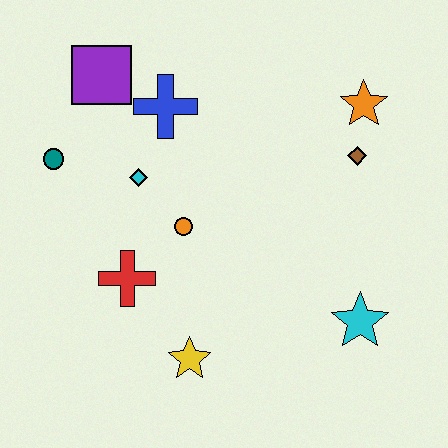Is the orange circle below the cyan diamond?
Yes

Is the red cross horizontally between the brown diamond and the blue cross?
No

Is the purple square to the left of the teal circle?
No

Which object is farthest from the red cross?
The orange star is farthest from the red cross.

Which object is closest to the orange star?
The brown diamond is closest to the orange star.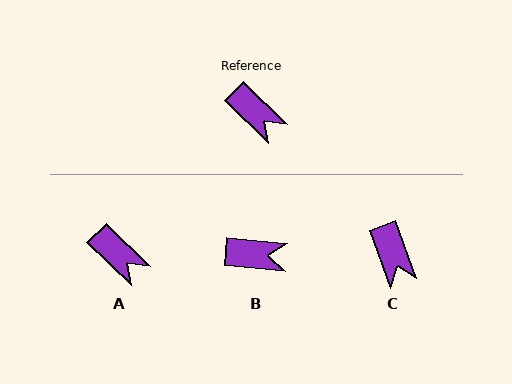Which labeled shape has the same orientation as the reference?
A.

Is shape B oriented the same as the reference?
No, it is off by about 39 degrees.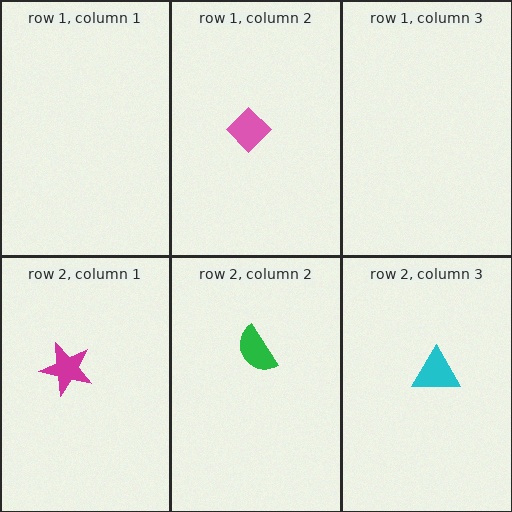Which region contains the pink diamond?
The row 1, column 2 region.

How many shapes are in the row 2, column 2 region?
1.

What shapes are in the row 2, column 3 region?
The cyan triangle.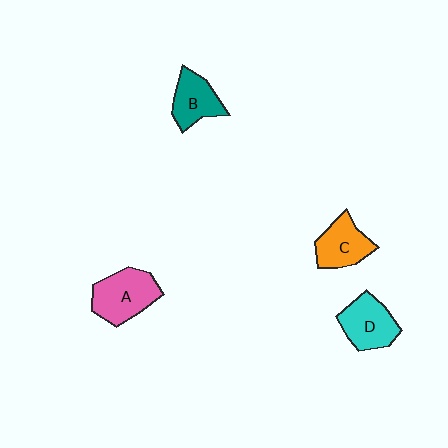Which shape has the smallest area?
Shape B (teal).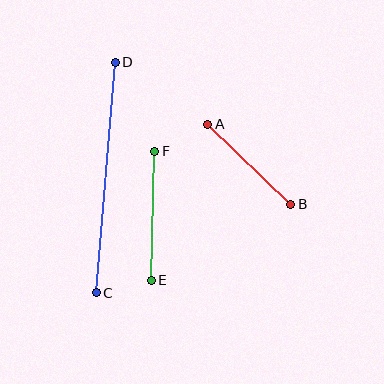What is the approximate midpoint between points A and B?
The midpoint is at approximately (249, 164) pixels.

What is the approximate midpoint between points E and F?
The midpoint is at approximately (153, 216) pixels.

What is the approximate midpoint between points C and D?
The midpoint is at approximately (106, 177) pixels.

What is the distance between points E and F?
The distance is approximately 129 pixels.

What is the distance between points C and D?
The distance is approximately 231 pixels.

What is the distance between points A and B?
The distance is approximately 115 pixels.